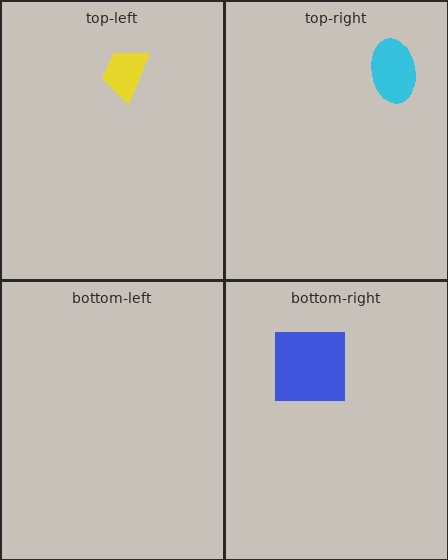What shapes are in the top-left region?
The yellow trapezoid.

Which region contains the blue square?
The bottom-right region.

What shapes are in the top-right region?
The cyan ellipse.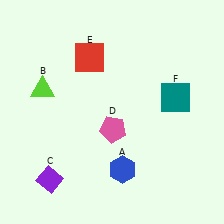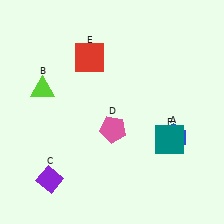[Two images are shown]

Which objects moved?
The objects that moved are: the blue hexagon (A), the teal square (F).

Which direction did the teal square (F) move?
The teal square (F) moved down.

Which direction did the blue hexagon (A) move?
The blue hexagon (A) moved right.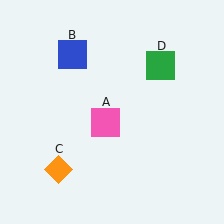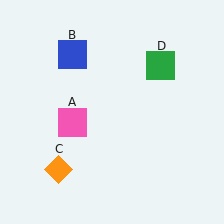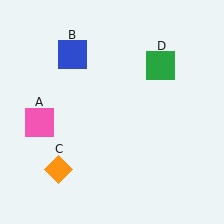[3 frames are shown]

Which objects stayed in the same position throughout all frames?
Blue square (object B) and orange diamond (object C) and green square (object D) remained stationary.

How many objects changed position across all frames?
1 object changed position: pink square (object A).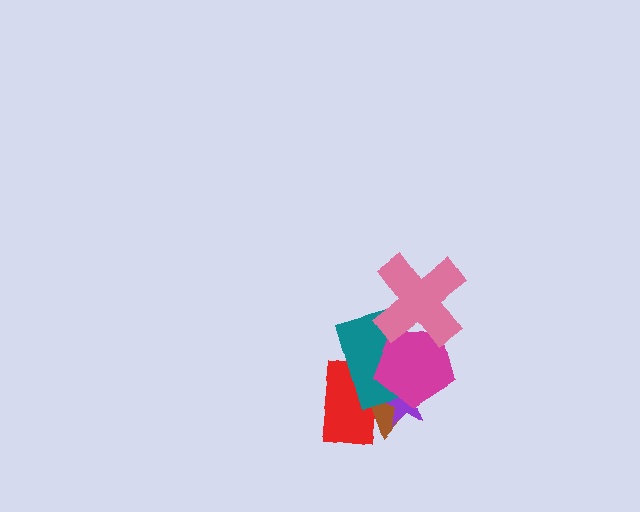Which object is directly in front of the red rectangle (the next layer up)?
The brown triangle is directly in front of the red rectangle.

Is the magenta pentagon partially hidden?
Yes, it is partially covered by another shape.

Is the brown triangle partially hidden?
Yes, it is partially covered by another shape.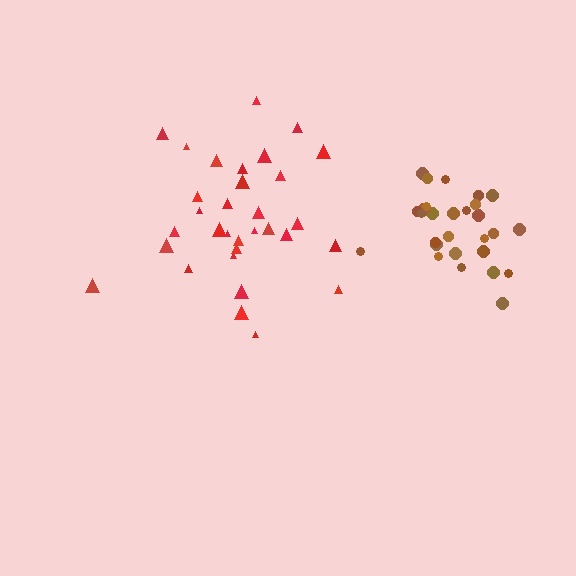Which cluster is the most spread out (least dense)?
Red.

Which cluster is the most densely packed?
Brown.